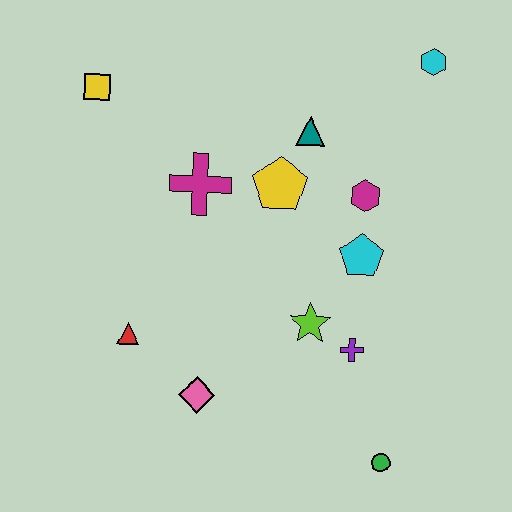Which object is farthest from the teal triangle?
The green circle is farthest from the teal triangle.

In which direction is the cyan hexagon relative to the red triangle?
The cyan hexagon is to the right of the red triangle.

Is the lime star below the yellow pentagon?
Yes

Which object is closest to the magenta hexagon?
The cyan pentagon is closest to the magenta hexagon.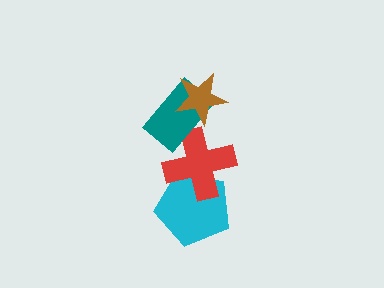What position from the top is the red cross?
The red cross is 3rd from the top.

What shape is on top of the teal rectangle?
The brown star is on top of the teal rectangle.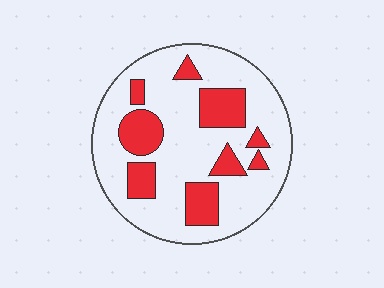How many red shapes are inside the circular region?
9.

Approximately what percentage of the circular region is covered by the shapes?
Approximately 25%.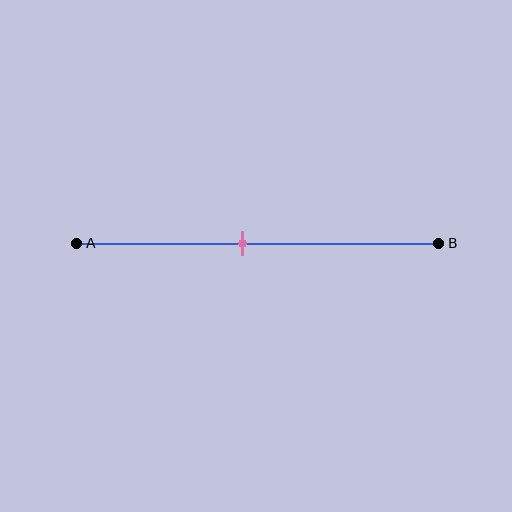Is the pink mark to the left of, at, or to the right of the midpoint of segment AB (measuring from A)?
The pink mark is to the left of the midpoint of segment AB.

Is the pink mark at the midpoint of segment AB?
No, the mark is at about 45% from A, not at the 50% midpoint.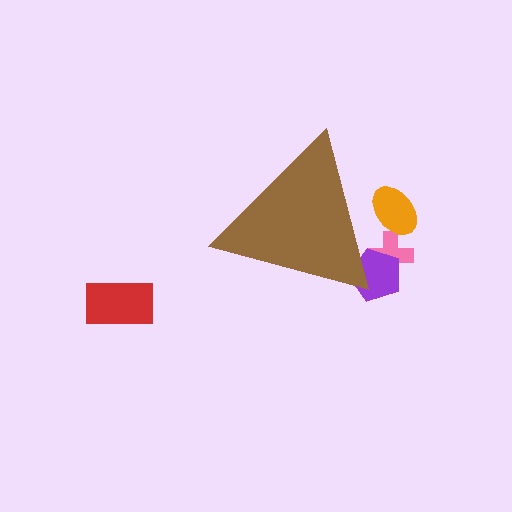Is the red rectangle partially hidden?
No, the red rectangle is fully visible.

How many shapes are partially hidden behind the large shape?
3 shapes are partially hidden.